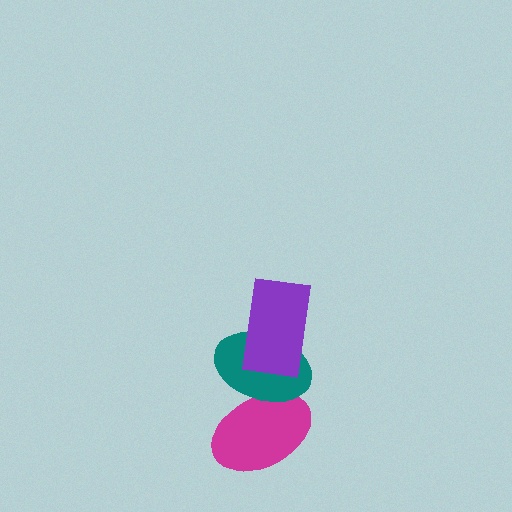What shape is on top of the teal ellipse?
The purple rectangle is on top of the teal ellipse.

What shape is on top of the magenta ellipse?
The teal ellipse is on top of the magenta ellipse.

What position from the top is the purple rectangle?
The purple rectangle is 1st from the top.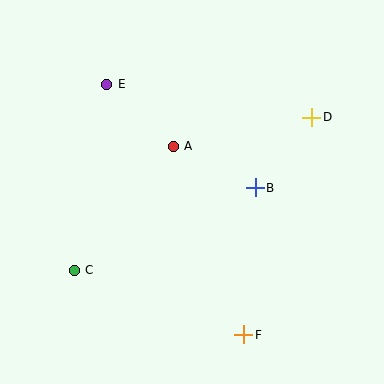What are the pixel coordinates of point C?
Point C is at (74, 270).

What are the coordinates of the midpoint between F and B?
The midpoint between F and B is at (249, 261).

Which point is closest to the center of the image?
Point A at (173, 146) is closest to the center.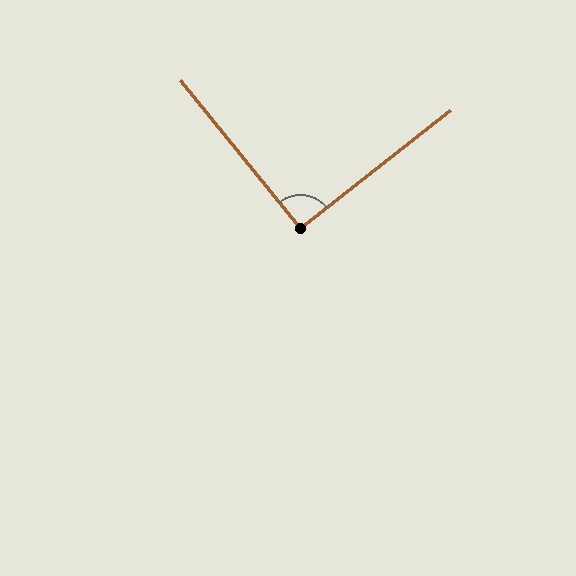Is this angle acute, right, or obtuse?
It is approximately a right angle.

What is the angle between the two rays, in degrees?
Approximately 91 degrees.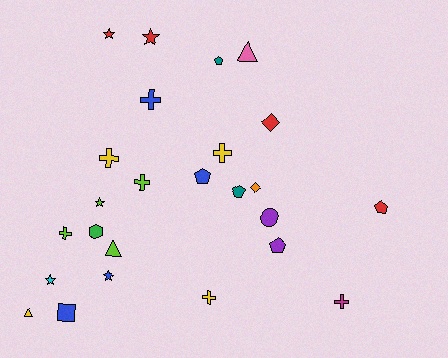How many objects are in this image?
There are 25 objects.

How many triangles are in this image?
There are 3 triangles.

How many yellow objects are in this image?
There are 4 yellow objects.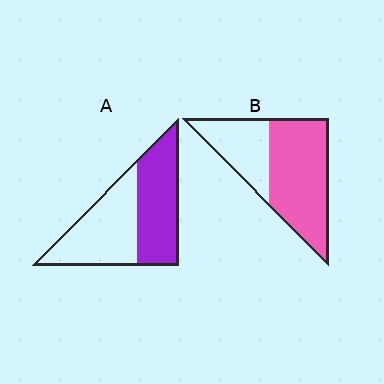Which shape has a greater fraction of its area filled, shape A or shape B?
Shape B.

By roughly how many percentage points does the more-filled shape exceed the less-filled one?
By roughly 15 percentage points (B over A).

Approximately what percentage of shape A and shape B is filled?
A is approximately 50% and B is approximately 65%.